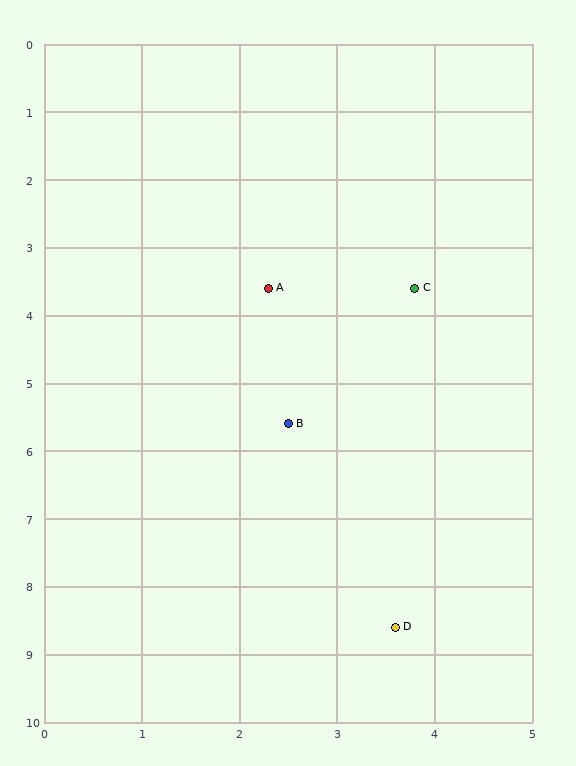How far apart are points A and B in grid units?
Points A and B are about 2.0 grid units apart.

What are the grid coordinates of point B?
Point B is at approximately (2.5, 5.6).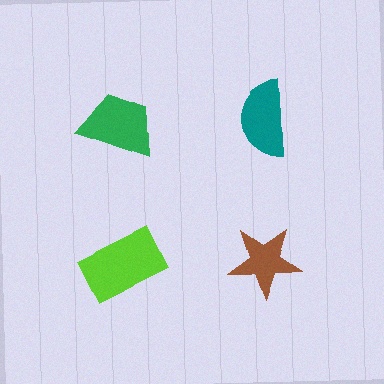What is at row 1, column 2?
A teal semicircle.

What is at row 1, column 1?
A green trapezoid.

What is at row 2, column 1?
A lime rectangle.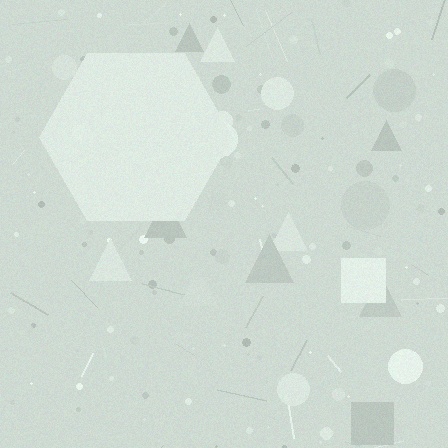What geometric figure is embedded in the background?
A hexagon is embedded in the background.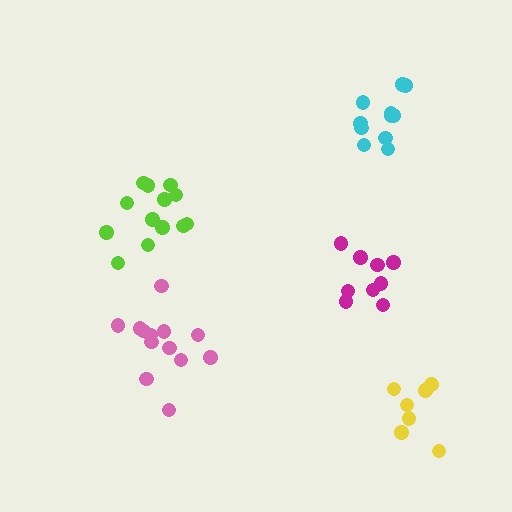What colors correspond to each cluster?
The clusters are colored: magenta, pink, cyan, yellow, lime.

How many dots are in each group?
Group 1: 9 dots, Group 2: 13 dots, Group 3: 11 dots, Group 4: 7 dots, Group 5: 13 dots (53 total).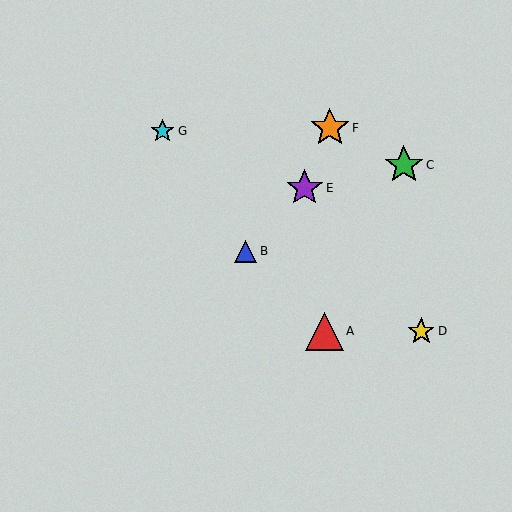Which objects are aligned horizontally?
Objects A, D are aligned horizontally.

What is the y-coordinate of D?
Object D is at y≈331.